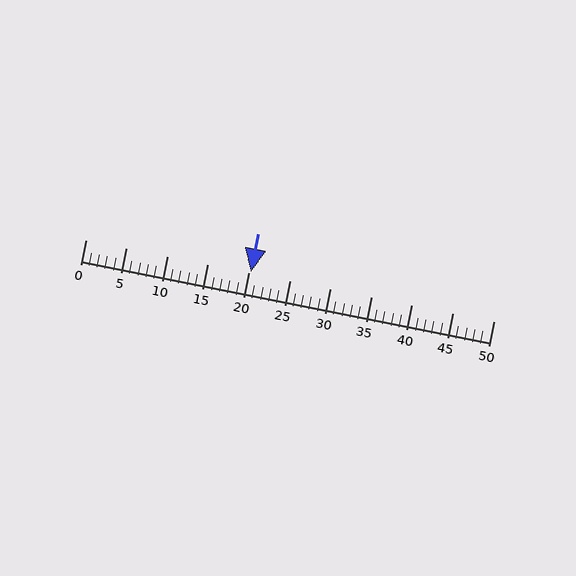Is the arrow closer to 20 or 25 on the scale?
The arrow is closer to 20.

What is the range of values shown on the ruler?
The ruler shows values from 0 to 50.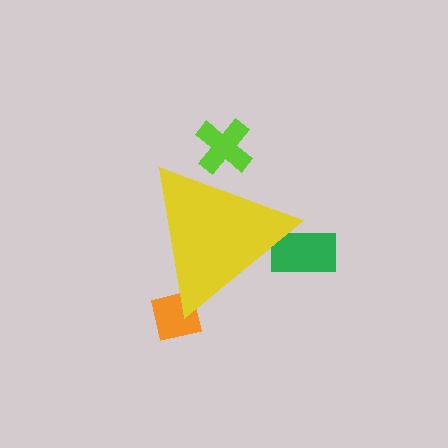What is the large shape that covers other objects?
A yellow triangle.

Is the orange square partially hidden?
Yes, the orange square is partially hidden behind the yellow triangle.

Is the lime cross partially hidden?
Yes, the lime cross is partially hidden behind the yellow triangle.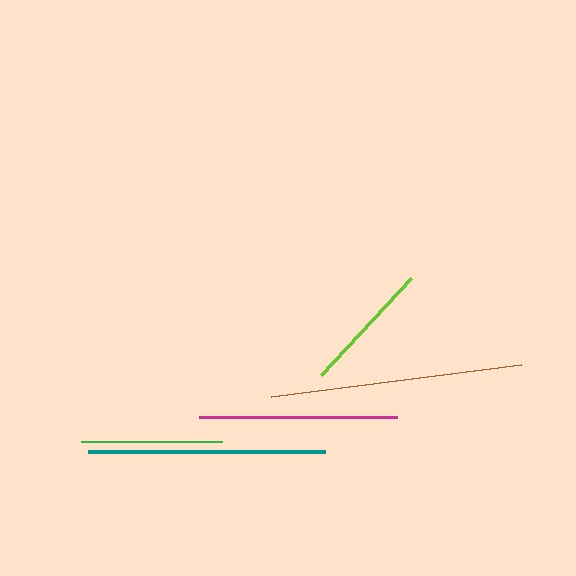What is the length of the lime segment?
The lime segment is approximately 132 pixels long.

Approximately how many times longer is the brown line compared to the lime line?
The brown line is approximately 1.9 times the length of the lime line.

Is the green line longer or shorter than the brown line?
The brown line is longer than the green line.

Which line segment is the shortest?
The lime line is the shortest at approximately 132 pixels.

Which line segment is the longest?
The brown line is the longest at approximately 252 pixels.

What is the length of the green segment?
The green segment is approximately 141 pixels long.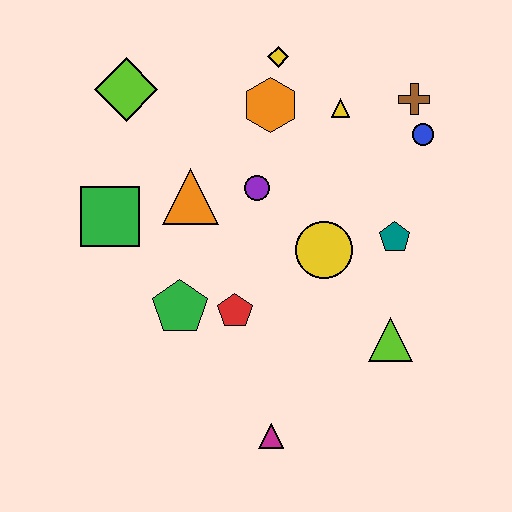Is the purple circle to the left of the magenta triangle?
Yes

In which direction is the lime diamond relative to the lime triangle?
The lime diamond is to the left of the lime triangle.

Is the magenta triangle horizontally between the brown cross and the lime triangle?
No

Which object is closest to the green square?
The orange triangle is closest to the green square.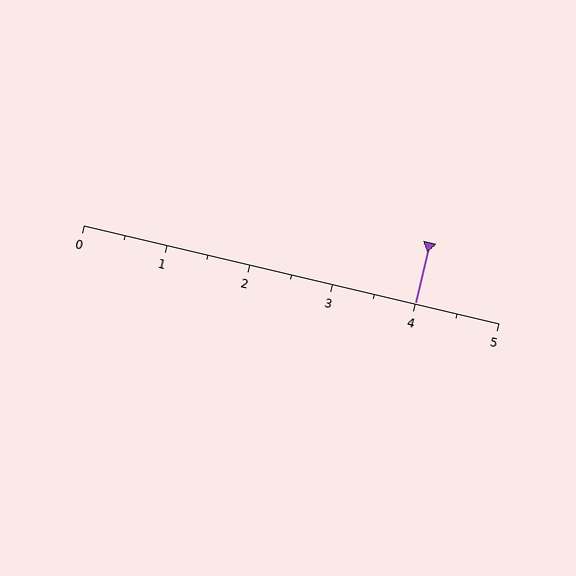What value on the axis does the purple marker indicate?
The marker indicates approximately 4.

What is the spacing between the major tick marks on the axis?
The major ticks are spaced 1 apart.